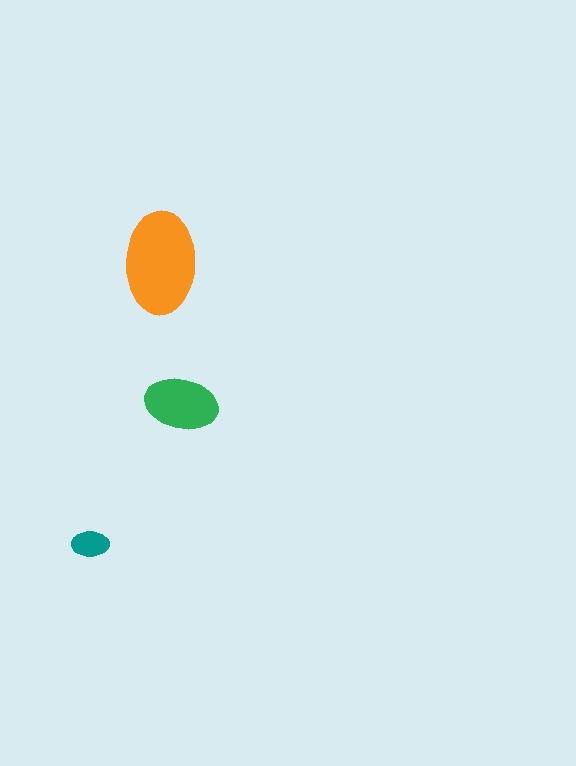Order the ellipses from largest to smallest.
the orange one, the green one, the teal one.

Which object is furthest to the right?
The green ellipse is rightmost.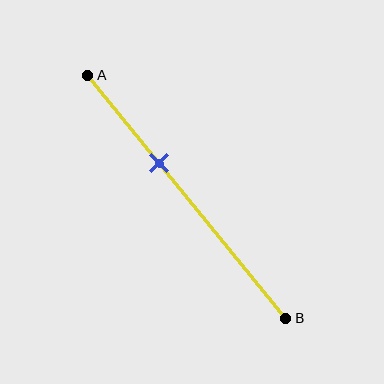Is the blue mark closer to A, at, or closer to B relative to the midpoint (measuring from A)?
The blue mark is closer to point A than the midpoint of segment AB.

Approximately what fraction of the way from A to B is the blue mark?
The blue mark is approximately 35% of the way from A to B.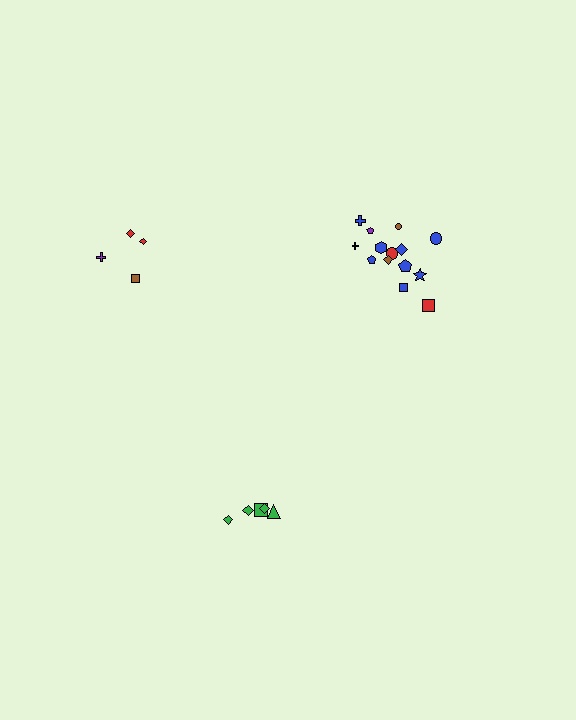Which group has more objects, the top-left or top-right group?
The top-right group.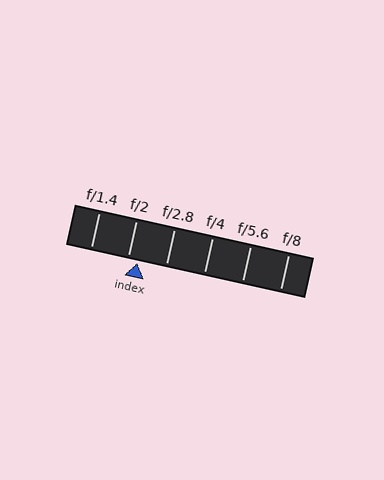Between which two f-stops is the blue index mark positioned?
The index mark is between f/2 and f/2.8.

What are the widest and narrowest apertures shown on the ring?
The widest aperture shown is f/1.4 and the narrowest is f/8.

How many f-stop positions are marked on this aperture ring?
There are 6 f-stop positions marked.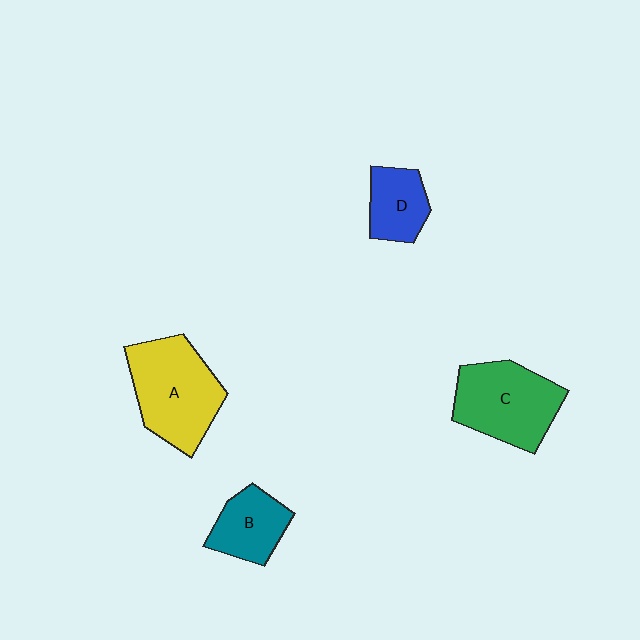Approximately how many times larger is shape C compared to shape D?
Approximately 1.8 times.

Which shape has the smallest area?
Shape D (blue).